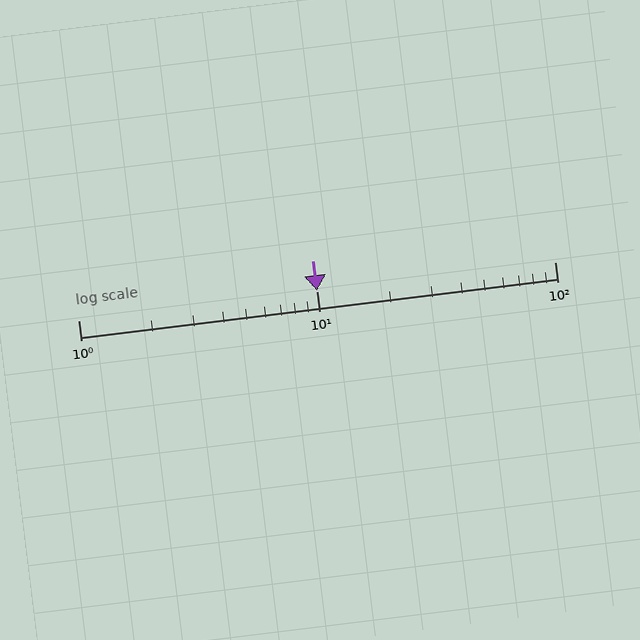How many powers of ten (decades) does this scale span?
The scale spans 2 decades, from 1 to 100.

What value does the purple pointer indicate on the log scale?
The pointer indicates approximately 10.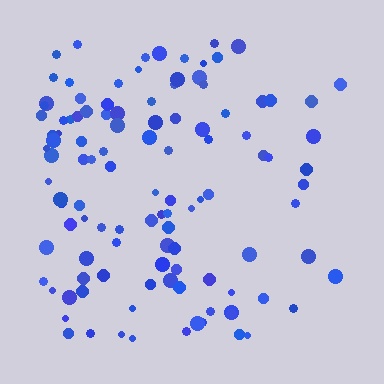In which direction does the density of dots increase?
From right to left, with the left side densest.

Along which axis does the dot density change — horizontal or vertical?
Horizontal.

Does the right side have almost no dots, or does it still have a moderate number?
Still a moderate number, just noticeably fewer than the left.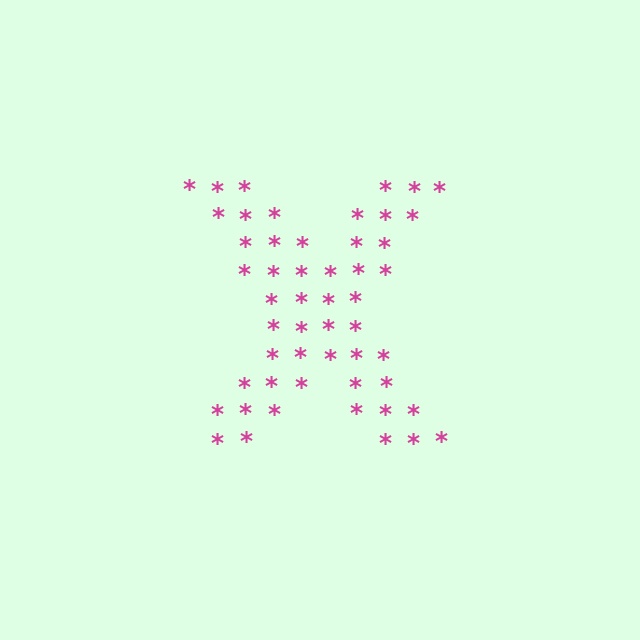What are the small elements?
The small elements are asterisks.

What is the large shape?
The large shape is the letter X.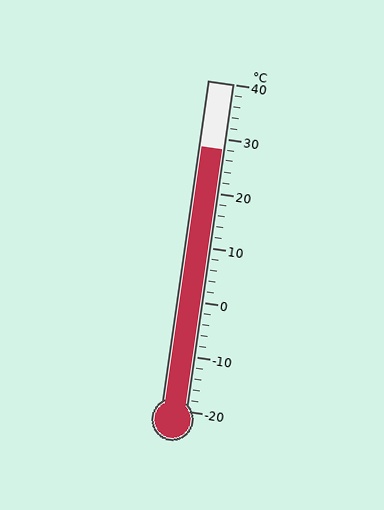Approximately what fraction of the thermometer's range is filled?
The thermometer is filled to approximately 80% of its range.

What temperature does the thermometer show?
The thermometer shows approximately 28°C.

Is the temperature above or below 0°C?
The temperature is above 0°C.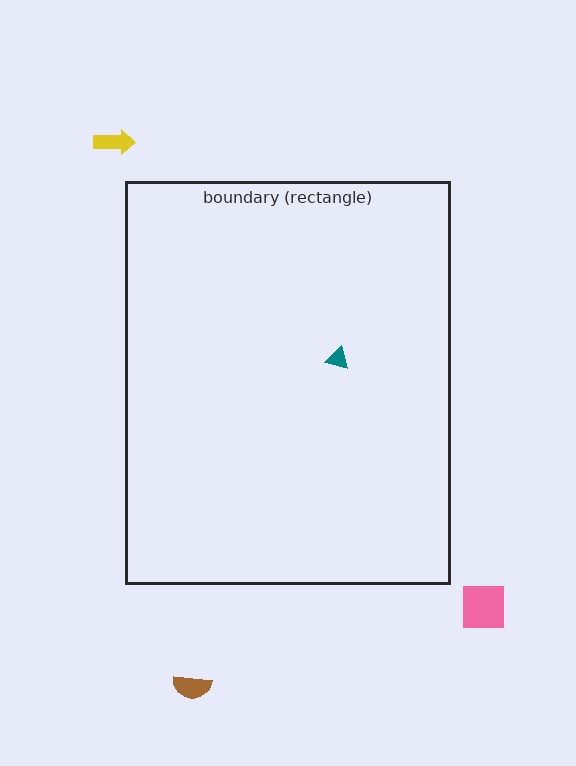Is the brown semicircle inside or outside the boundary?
Outside.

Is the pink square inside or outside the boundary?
Outside.